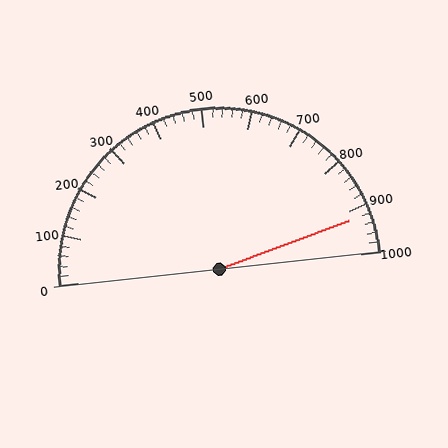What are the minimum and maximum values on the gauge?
The gauge ranges from 0 to 1000.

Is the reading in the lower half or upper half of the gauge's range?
The reading is in the upper half of the range (0 to 1000).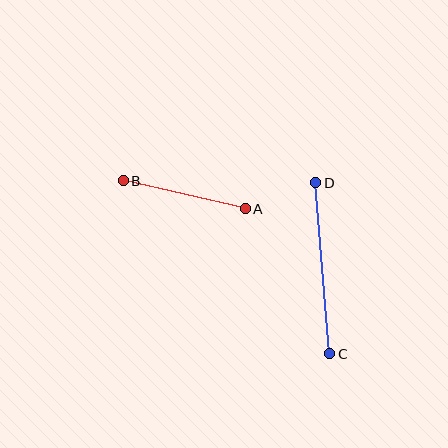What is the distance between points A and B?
The distance is approximately 125 pixels.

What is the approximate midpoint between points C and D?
The midpoint is at approximately (323, 268) pixels.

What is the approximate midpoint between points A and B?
The midpoint is at approximately (184, 195) pixels.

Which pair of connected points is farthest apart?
Points C and D are farthest apart.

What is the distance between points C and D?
The distance is approximately 171 pixels.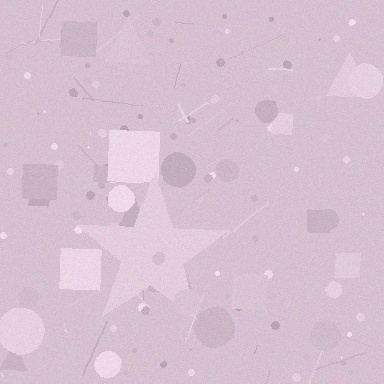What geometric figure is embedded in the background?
A star is embedded in the background.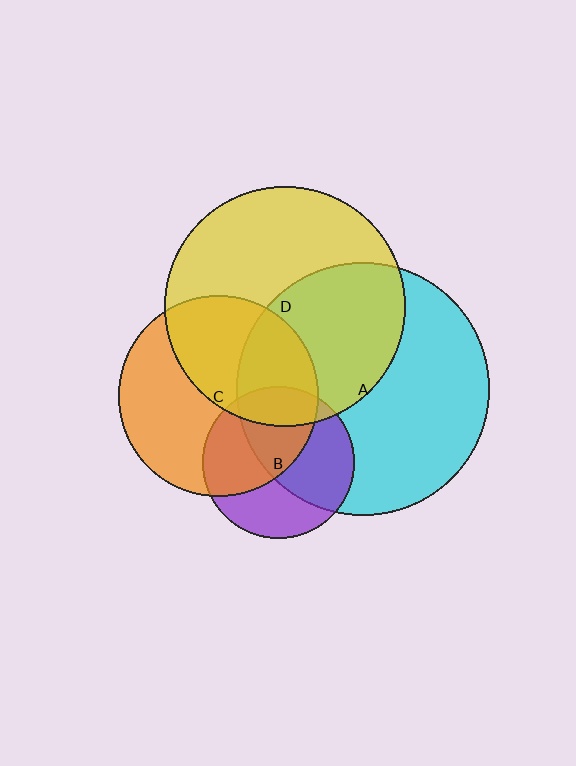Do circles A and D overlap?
Yes.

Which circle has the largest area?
Circle A (cyan).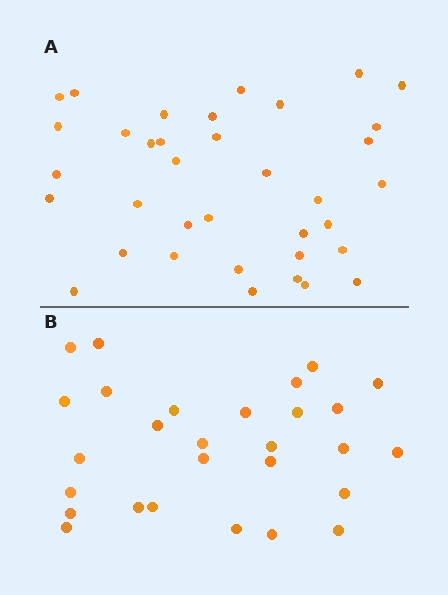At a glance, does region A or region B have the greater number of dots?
Region A (the top region) has more dots.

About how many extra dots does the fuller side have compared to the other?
Region A has roughly 8 or so more dots than region B.